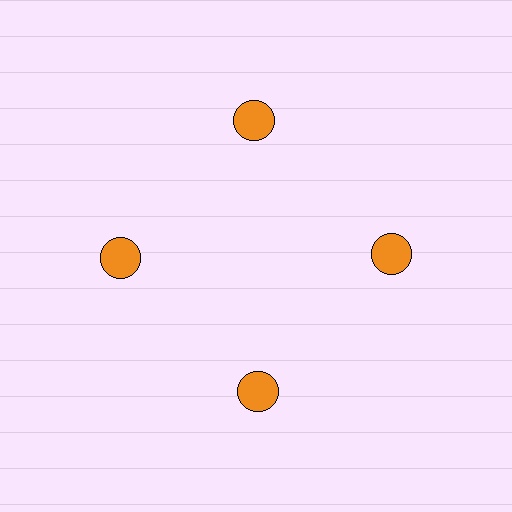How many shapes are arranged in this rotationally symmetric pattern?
There are 4 shapes, arranged in 4 groups of 1.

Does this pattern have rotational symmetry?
Yes, this pattern has 4-fold rotational symmetry. It looks the same after rotating 90 degrees around the center.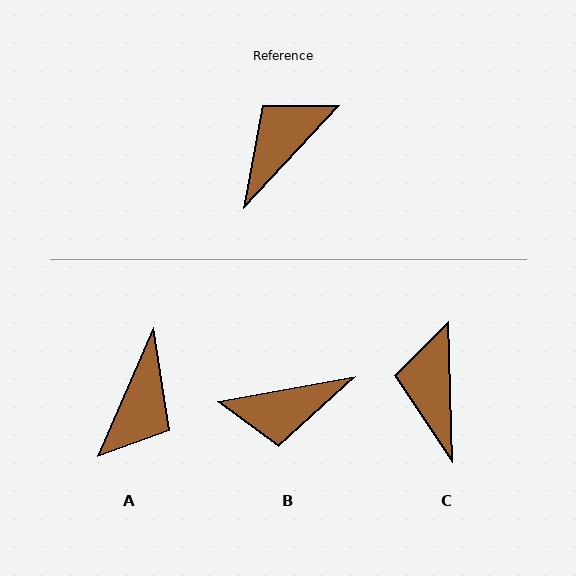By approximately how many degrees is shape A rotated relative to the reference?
Approximately 160 degrees clockwise.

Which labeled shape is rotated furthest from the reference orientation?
A, about 160 degrees away.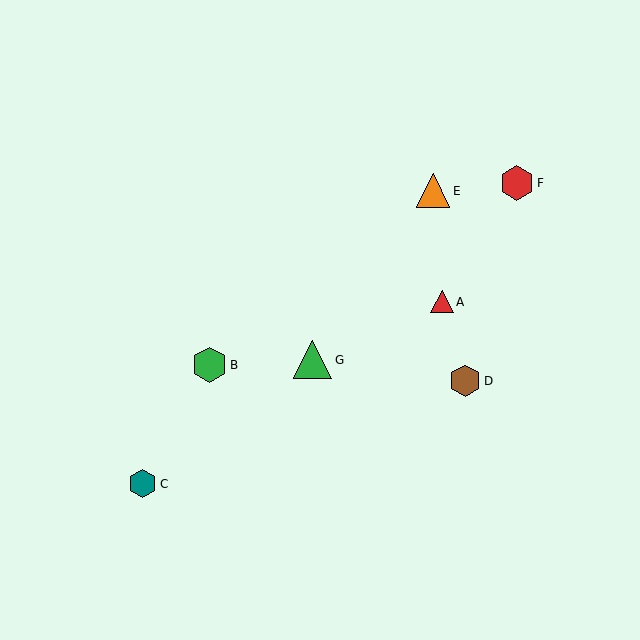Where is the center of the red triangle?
The center of the red triangle is at (442, 302).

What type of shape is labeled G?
Shape G is a green triangle.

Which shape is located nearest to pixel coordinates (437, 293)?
The red triangle (labeled A) at (442, 302) is nearest to that location.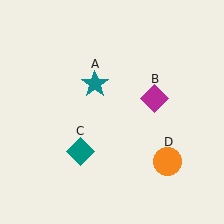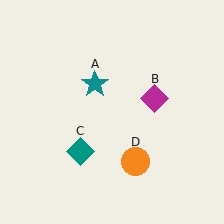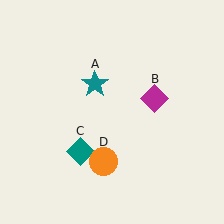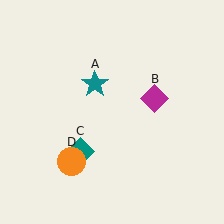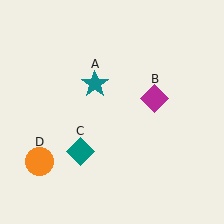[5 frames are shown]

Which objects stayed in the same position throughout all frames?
Teal star (object A) and magenta diamond (object B) and teal diamond (object C) remained stationary.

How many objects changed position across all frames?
1 object changed position: orange circle (object D).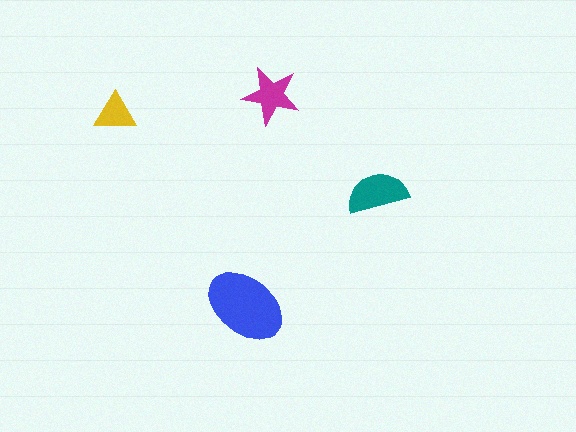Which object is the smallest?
The yellow triangle.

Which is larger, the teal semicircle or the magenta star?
The teal semicircle.